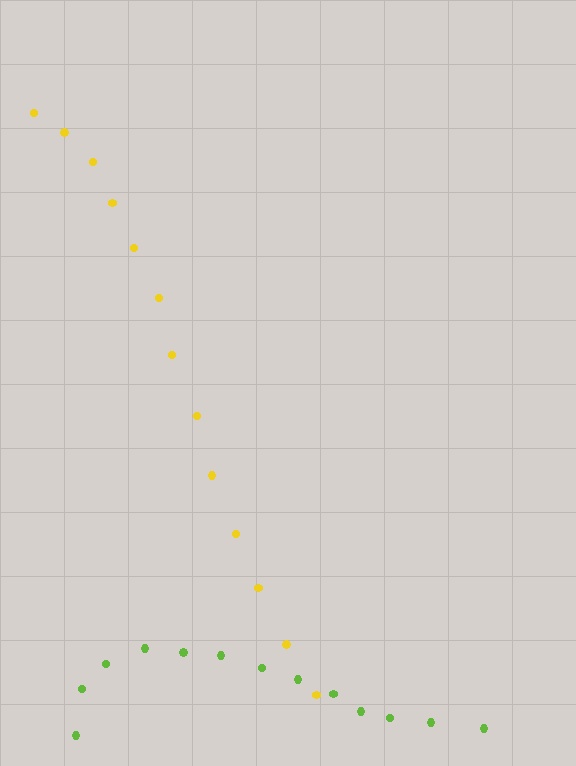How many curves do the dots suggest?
There are 2 distinct paths.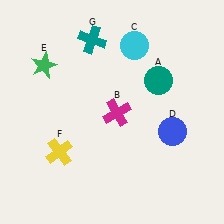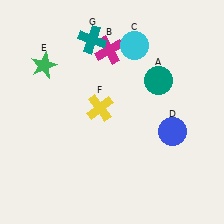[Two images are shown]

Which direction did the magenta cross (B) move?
The magenta cross (B) moved up.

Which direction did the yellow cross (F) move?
The yellow cross (F) moved up.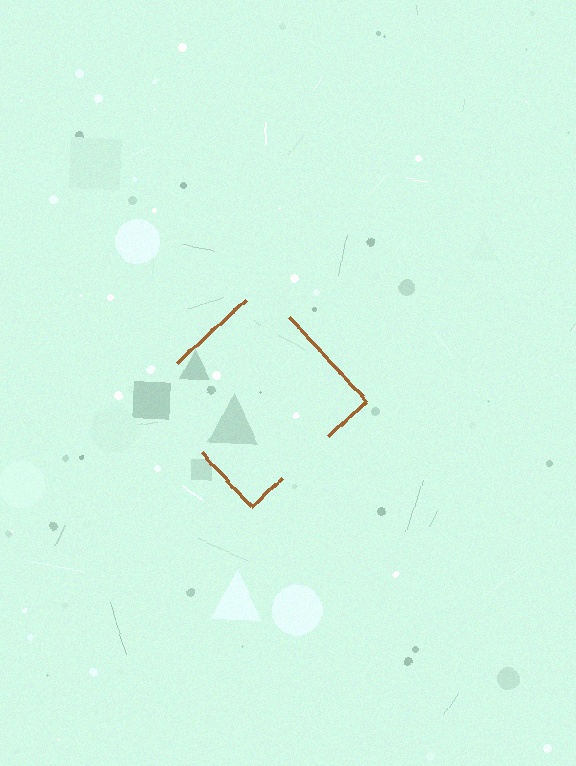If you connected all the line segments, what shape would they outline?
They would outline a diamond.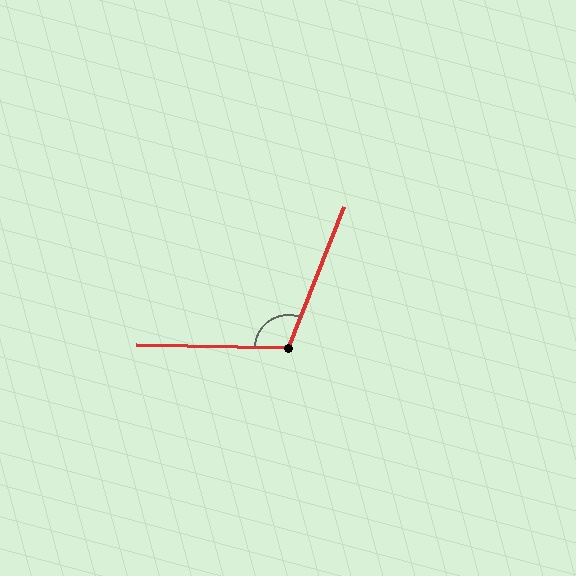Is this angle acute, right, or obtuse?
It is obtuse.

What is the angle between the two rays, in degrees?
Approximately 110 degrees.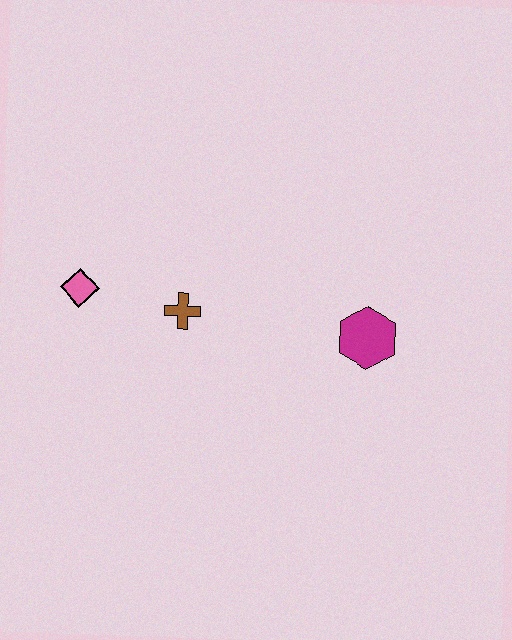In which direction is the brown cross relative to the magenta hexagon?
The brown cross is to the left of the magenta hexagon.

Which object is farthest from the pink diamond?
The magenta hexagon is farthest from the pink diamond.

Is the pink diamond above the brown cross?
Yes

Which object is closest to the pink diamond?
The brown cross is closest to the pink diamond.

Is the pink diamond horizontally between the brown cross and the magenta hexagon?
No